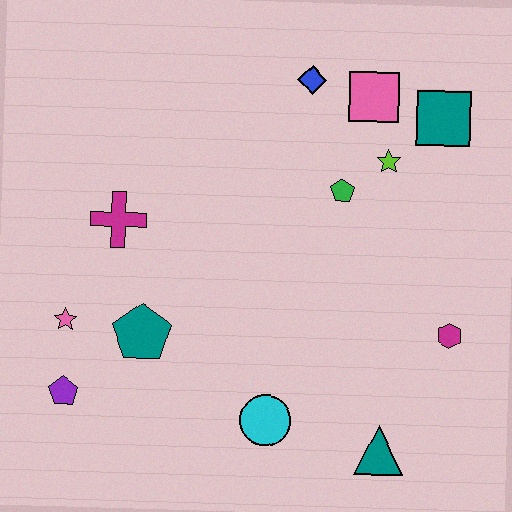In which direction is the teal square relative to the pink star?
The teal square is to the right of the pink star.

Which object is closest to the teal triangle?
The cyan circle is closest to the teal triangle.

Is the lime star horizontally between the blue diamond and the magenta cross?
No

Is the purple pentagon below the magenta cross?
Yes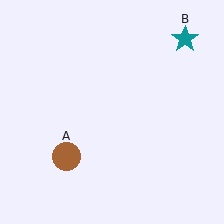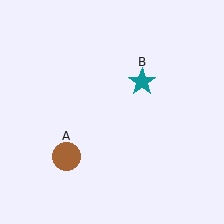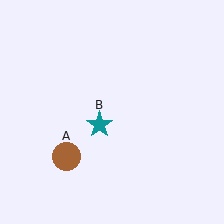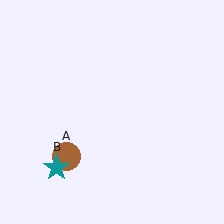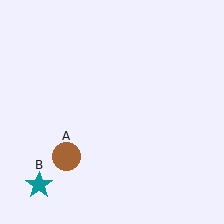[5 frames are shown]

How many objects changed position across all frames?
1 object changed position: teal star (object B).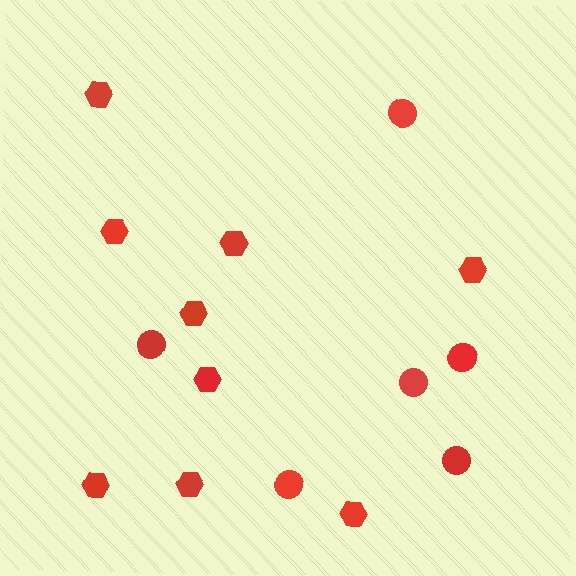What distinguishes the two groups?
There are 2 groups: one group of circles (6) and one group of hexagons (9).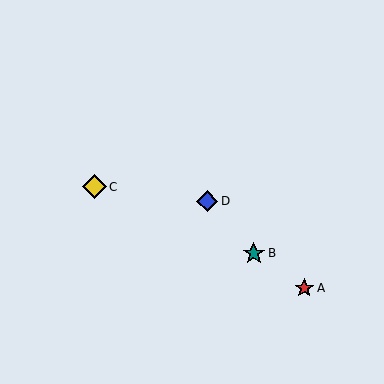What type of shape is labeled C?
Shape C is a yellow diamond.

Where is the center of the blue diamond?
The center of the blue diamond is at (207, 201).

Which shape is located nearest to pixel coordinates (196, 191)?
The blue diamond (labeled D) at (207, 201) is nearest to that location.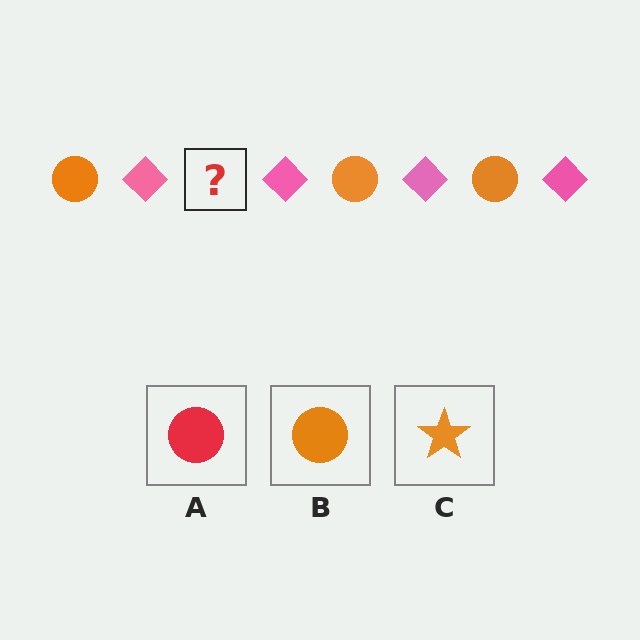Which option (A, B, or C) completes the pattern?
B.